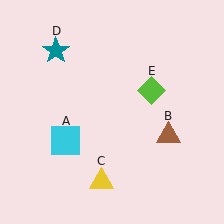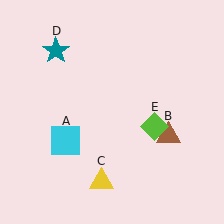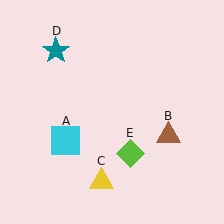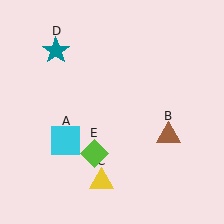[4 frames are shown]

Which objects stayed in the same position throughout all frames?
Cyan square (object A) and brown triangle (object B) and yellow triangle (object C) and teal star (object D) remained stationary.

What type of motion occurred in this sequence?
The lime diamond (object E) rotated clockwise around the center of the scene.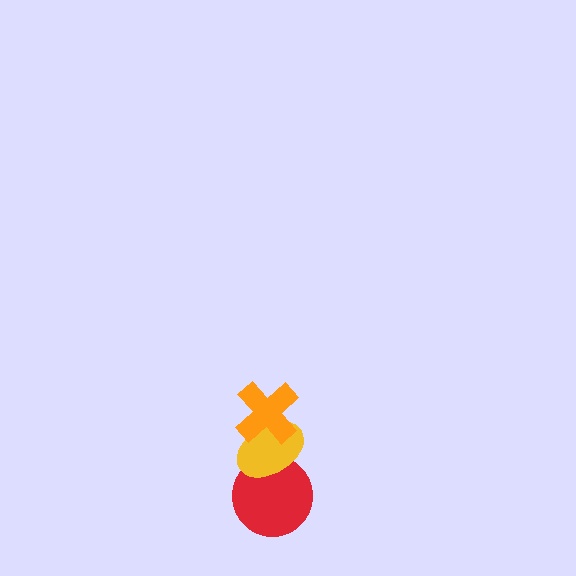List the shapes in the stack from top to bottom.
From top to bottom: the orange cross, the yellow ellipse, the red circle.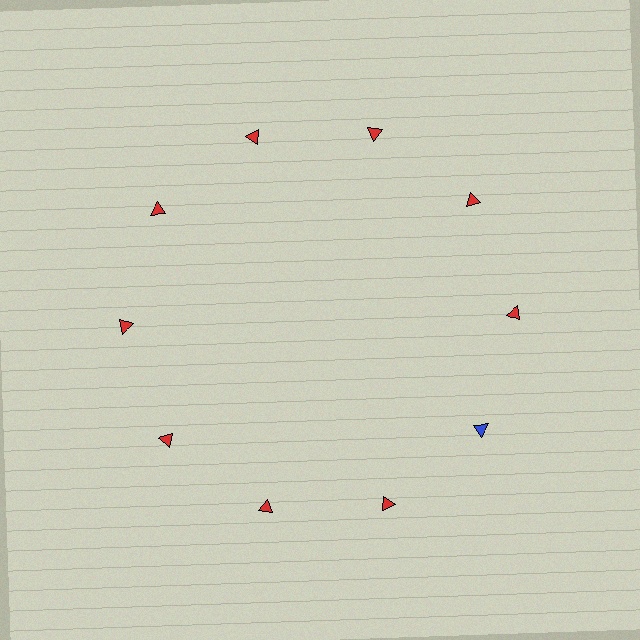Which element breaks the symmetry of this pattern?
The blue triangle at roughly the 4 o'clock position breaks the symmetry. All other shapes are red triangles.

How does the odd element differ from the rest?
It has a different color: blue instead of red.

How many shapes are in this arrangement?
There are 10 shapes arranged in a ring pattern.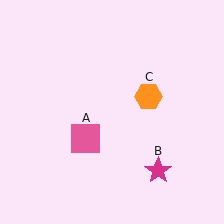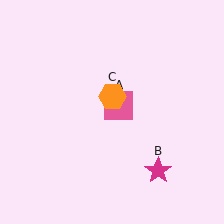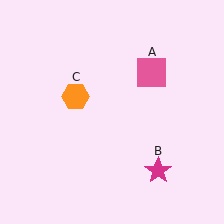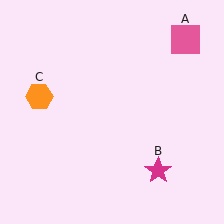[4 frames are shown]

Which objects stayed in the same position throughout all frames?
Magenta star (object B) remained stationary.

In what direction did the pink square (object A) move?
The pink square (object A) moved up and to the right.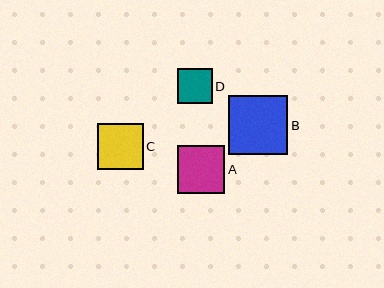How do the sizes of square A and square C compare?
Square A and square C are approximately the same size.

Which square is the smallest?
Square D is the smallest with a size of approximately 35 pixels.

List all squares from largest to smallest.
From largest to smallest: B, A, C, D.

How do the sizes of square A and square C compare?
Square A and square C are approximately the same size.